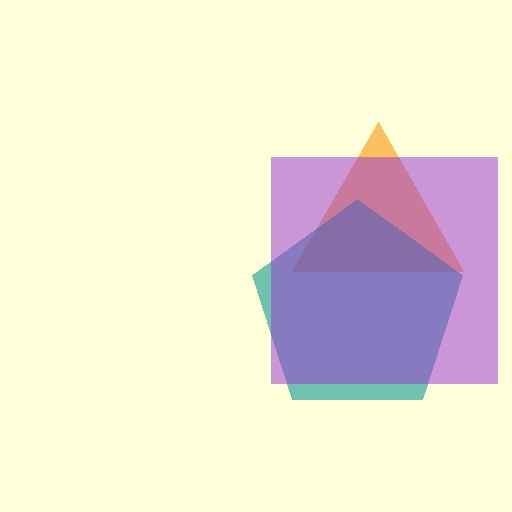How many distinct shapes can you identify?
There are 3 distinct shapes: an orange triangle, a teal pentagon, a purple square.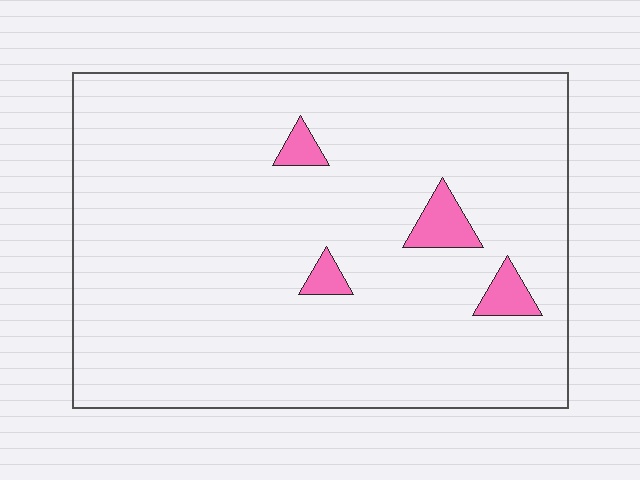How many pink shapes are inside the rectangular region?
4.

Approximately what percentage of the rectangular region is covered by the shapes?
Approximately 5%.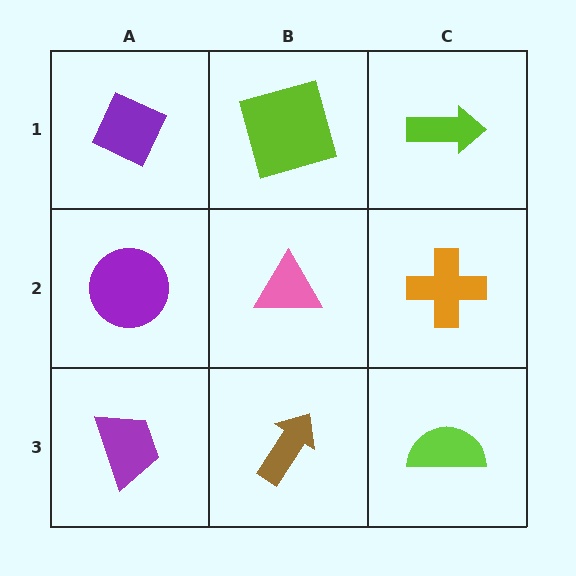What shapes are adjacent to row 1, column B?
A pink triangle (row 2, column B), a purple diamond (row 1, column A), a lime arrow (row 1, column C).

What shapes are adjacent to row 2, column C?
A lime arrow (row 1, column C), a lime semicircle (row 3, column C), a pink triangle (row 2, column B).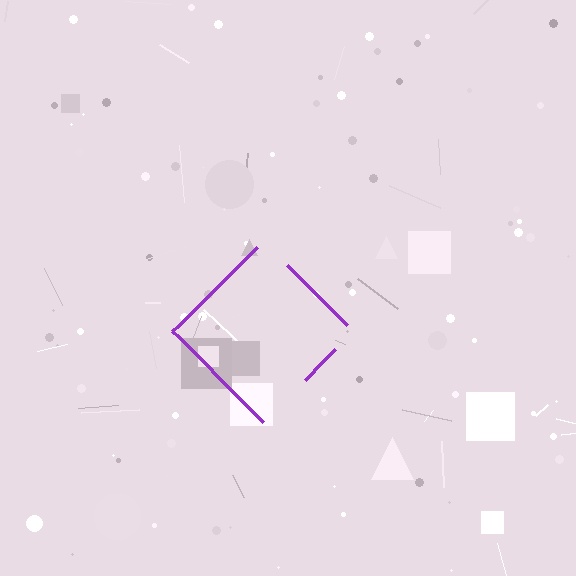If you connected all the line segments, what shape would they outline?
They would outline a diamond.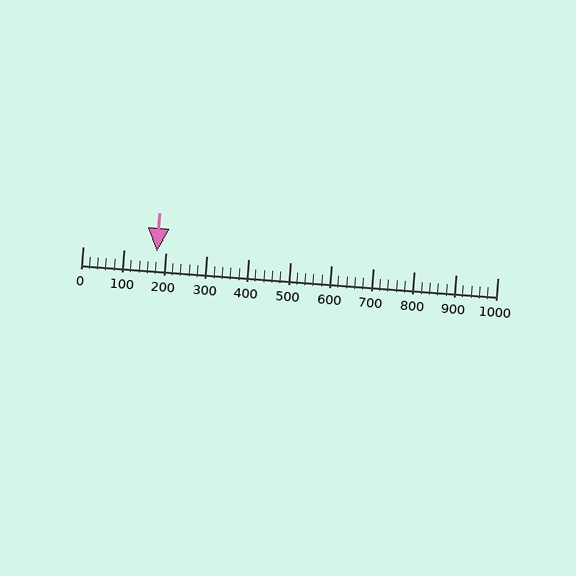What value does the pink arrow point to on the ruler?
The pink arrow points to approximately 180.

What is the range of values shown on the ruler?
The ruler shows values from 0 to 1000.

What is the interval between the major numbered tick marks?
The major tick marks are spaced 100 units apart.